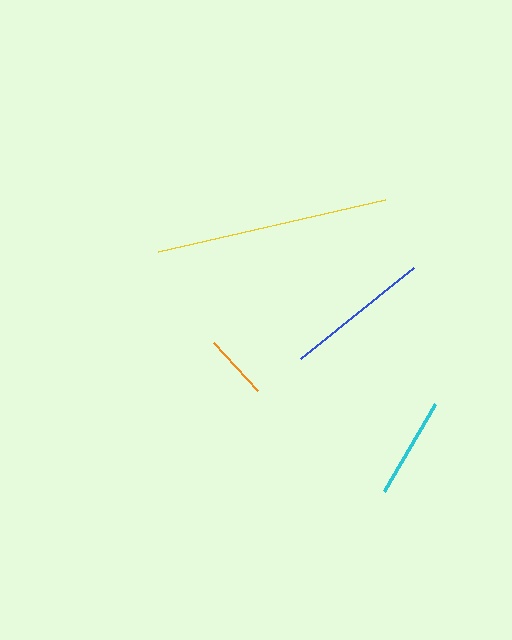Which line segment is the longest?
The yellow line is the longest at approximately 233 pixels.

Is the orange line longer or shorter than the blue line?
The blue line is longer than the orange line.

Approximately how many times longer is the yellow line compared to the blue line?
The yellow line is approximately 1.6 times the length of the blue line.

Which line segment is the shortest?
The orange line is the shortest at approximately 65 pixels.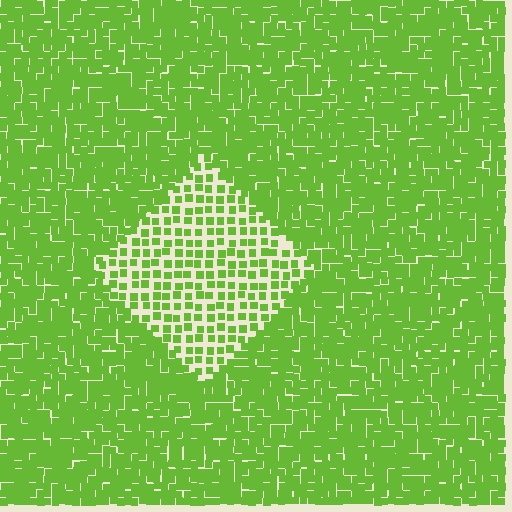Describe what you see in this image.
The image contains small lime elements arranged at two different densities. A diamond-shaped region is visible where the elements are less densely packed than the surrounding area.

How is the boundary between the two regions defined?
The boundary is defined by a change in element density (approximately 2.2x ratio). All elements are the same color, size, and shape.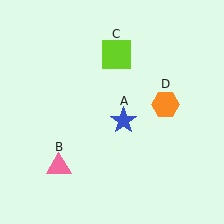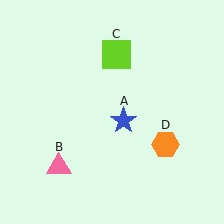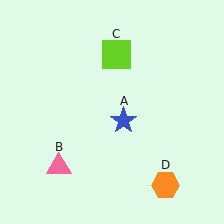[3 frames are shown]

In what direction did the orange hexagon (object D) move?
The orange hexagon (object D) moved down.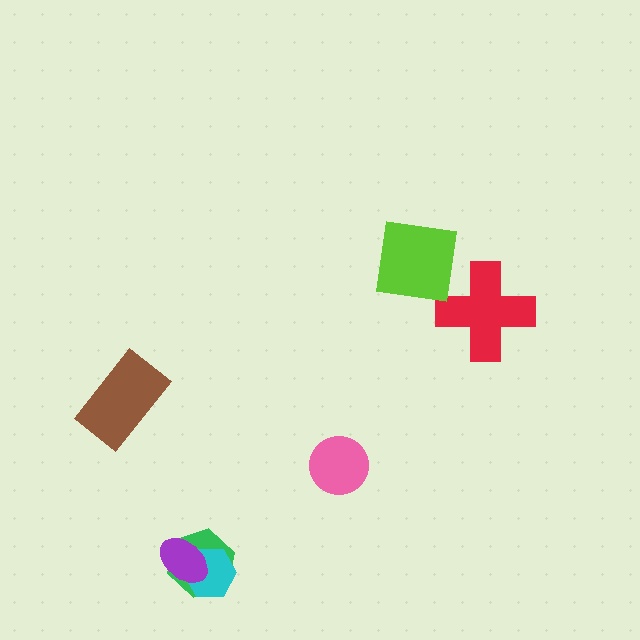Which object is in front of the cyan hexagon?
The purple ellipse is in front of the cyan hexagon.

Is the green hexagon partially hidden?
Yes, it is partially covered by another shape.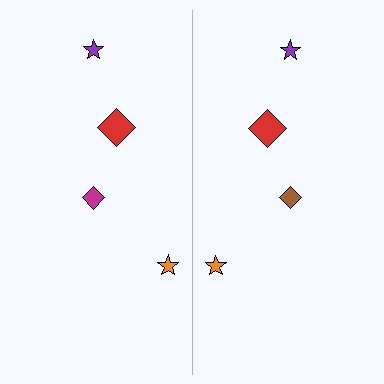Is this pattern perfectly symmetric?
No, the pattern is not perfectly symmetric. The brown diamond on the right side breaks the symmetry — its mirror counterpart is magenta.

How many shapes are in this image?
There are 8 shapes in this image.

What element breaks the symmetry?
The brown diamond on the right side breaks the symmetry — its mirror counterpart is magenta.